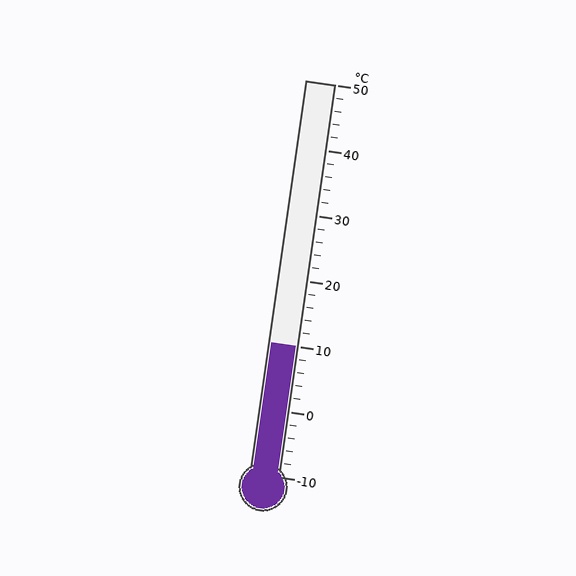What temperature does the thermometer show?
The thermometer shows approximately 10°C.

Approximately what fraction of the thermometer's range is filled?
The thermometer is filled to approximately 35% of its range.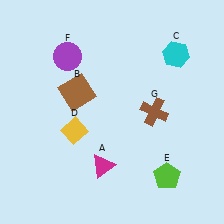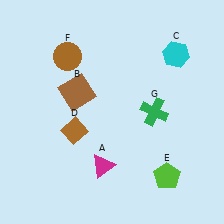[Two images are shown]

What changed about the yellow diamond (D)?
In Image 1, D is yellow. In Image 2, it changed to brown.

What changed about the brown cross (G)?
In Image 1, G is brown. In Image 2, it changed to green.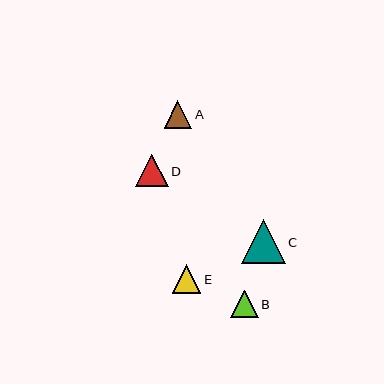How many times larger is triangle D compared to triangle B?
Triangle D is approximately 1.2 times the size of triangle B.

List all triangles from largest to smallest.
From largest to smallest: C, D, E, A, B.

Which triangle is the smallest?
Triangle B is the smallest with a size of approximately 27 pixels.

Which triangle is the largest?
Triangle C is the largest with a size of approximately 44 pixels.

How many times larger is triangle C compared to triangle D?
Triangle C is approximately 1.4 times the size of triangle D.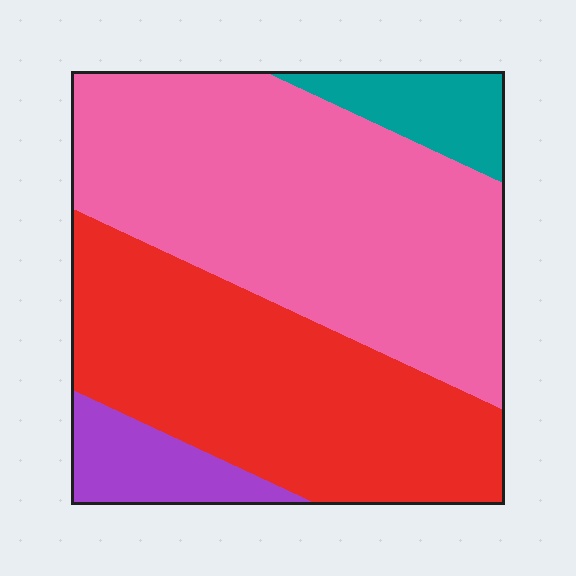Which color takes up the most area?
Pink, at roughly 50%.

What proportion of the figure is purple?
Purple covers roughly 10% of the figure.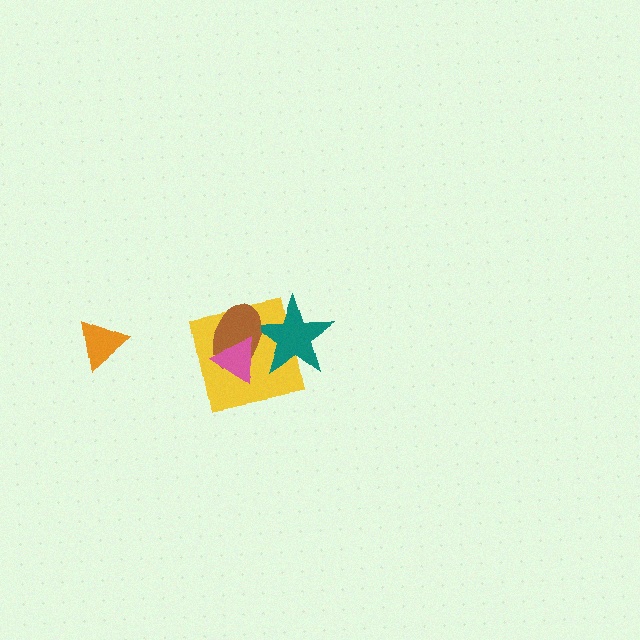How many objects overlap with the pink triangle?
3 objects overlap with the pink triangle.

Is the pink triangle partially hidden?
No, no other shape covers it.